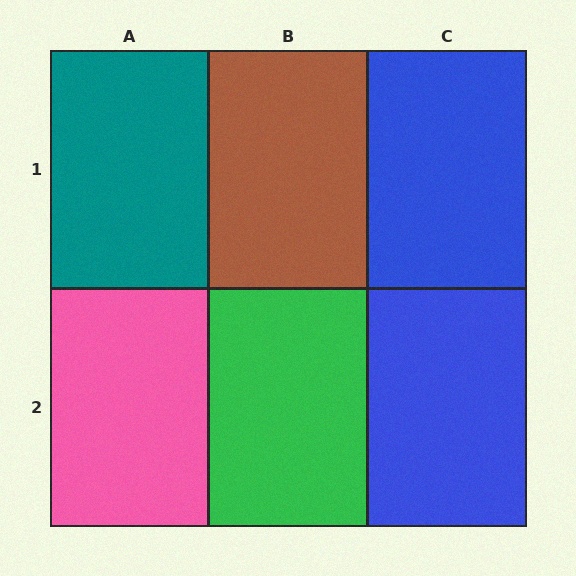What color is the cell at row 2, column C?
Blue.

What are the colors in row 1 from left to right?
Teal, brown, blue.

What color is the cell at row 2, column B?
Green.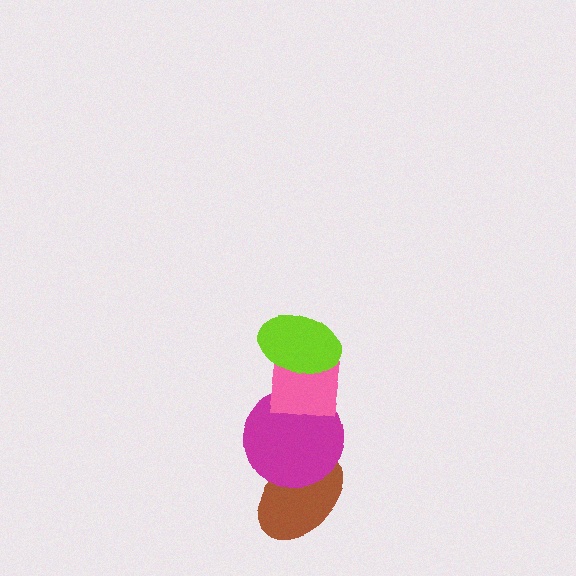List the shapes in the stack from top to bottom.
From top to bottom: the lime ellipse, the pink square, the magenta circle, the brown ellipse.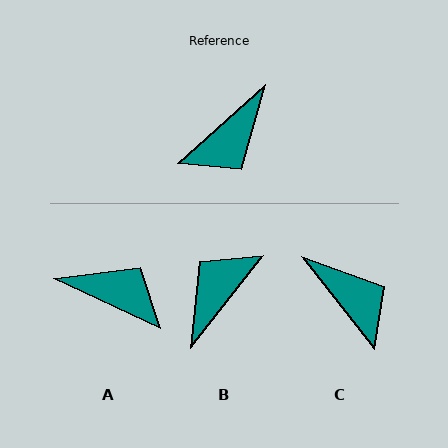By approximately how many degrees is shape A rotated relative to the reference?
Approximately 113 degrees counter-clockwise.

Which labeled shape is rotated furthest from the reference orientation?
B, about 170 degrees away.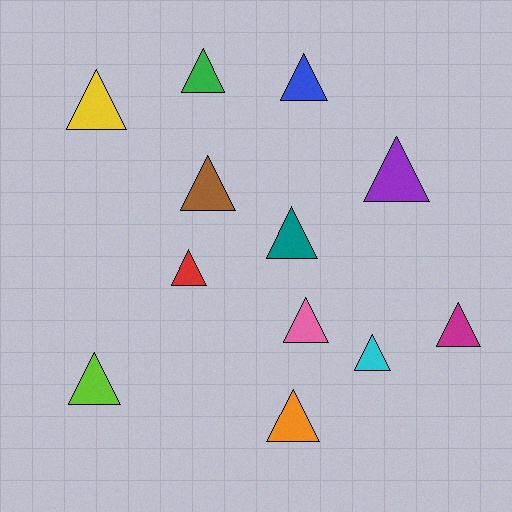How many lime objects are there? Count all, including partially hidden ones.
There is 1 lime object.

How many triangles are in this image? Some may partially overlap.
There are 12 triangles.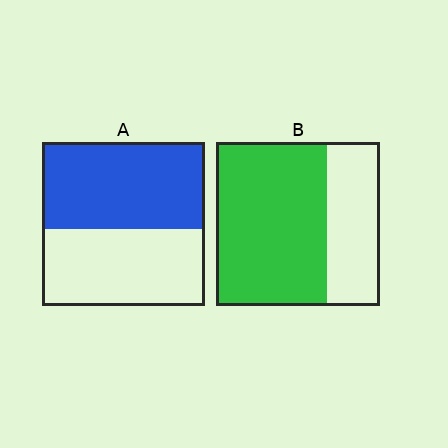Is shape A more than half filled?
Roughly half.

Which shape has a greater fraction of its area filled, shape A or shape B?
Shape B.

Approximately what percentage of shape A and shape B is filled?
A is approximately 55% and B is approximately 70%.